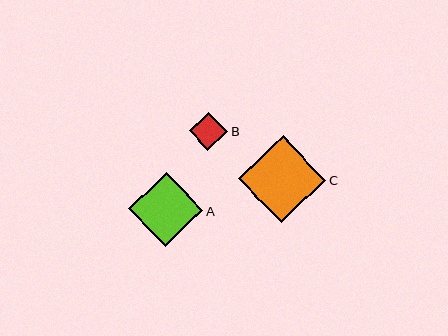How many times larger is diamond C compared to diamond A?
Diamond C is approximately 1.2 times the size of diamond A.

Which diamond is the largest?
Diamond C is the largest with a size of approximately 87 pixels.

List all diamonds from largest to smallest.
From largest to smallest: C, A, B.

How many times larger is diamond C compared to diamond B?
Diamond C is approximately 2.3 times the size of diamond B.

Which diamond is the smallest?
Diamond B is the smallest with a size of approximately 39 pixels.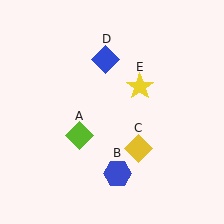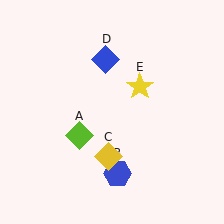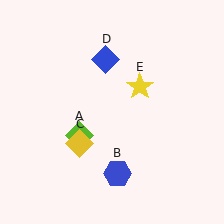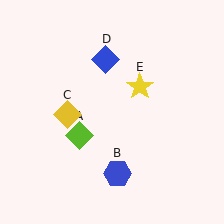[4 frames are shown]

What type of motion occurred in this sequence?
The yellow diamond (object C) rotated clockwise around the center of the scene.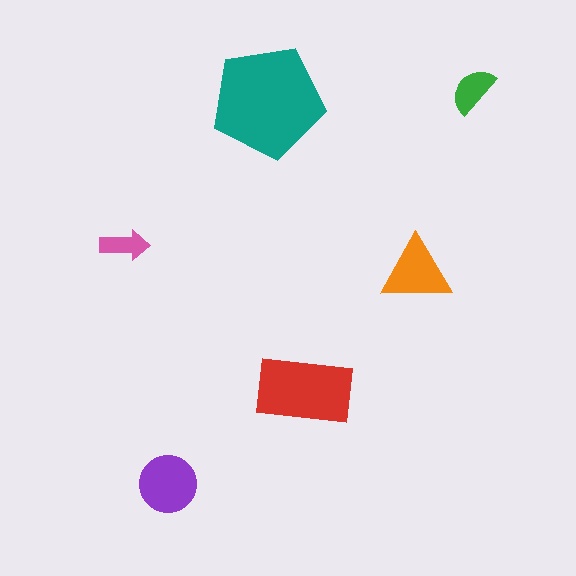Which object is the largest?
The teal pentagon.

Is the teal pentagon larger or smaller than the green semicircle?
Larger.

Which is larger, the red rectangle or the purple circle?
The red rectangle.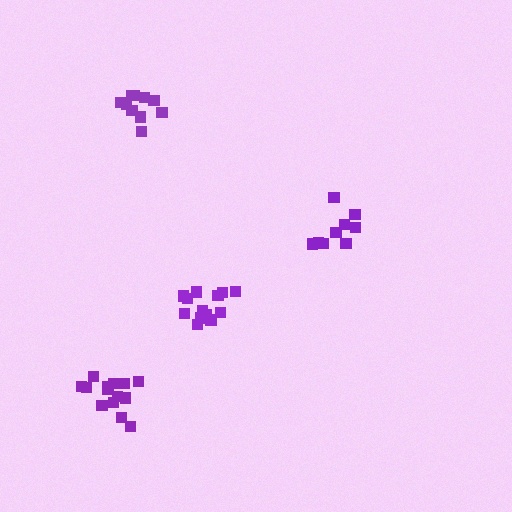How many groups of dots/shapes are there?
There are 4 groups.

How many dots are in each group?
Group 1: 15 dots, Group 2: 15 dots, Group 3: 9 dots, Group 4: 10 dots (49 total).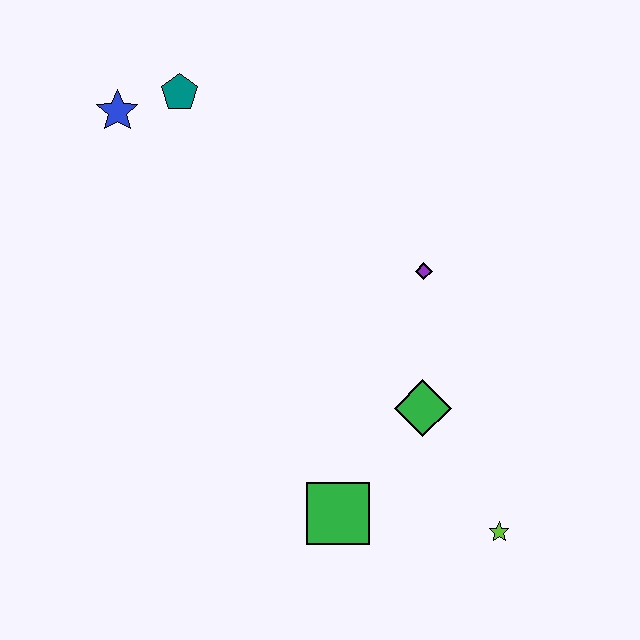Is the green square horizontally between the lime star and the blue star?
Yes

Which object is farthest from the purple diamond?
The blue star is farthest from the purple diamond.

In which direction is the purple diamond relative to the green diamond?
The purple diamond is above the green diamond.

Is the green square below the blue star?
Yes